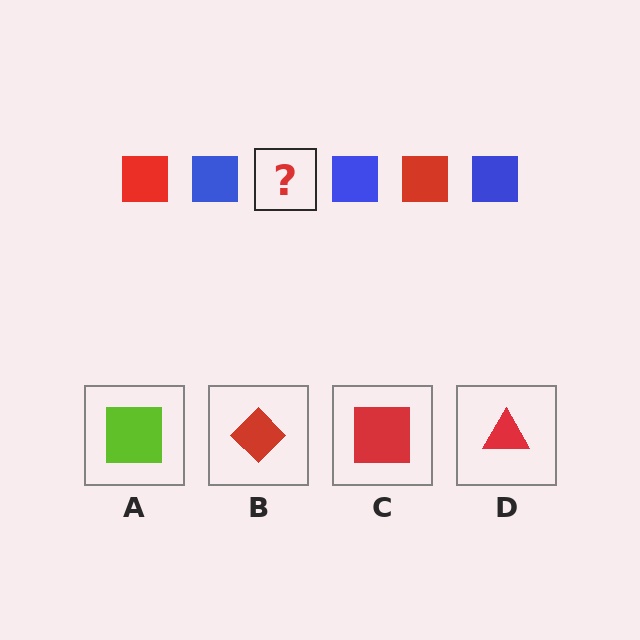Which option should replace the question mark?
Option C.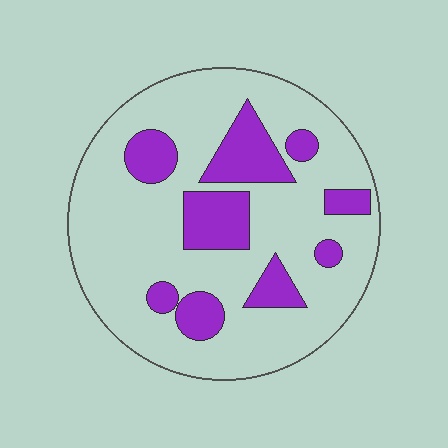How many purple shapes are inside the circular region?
9.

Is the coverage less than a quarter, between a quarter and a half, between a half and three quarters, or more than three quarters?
Less than a quarter.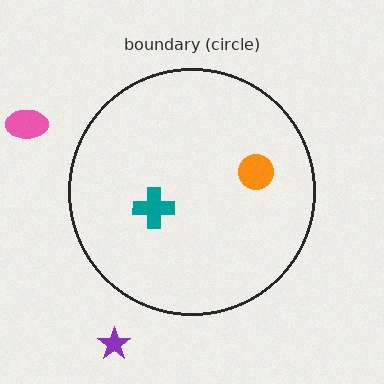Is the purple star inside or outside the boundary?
Outside.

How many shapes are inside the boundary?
2 inside, 2 outside.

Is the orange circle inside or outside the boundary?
Inside.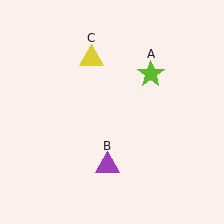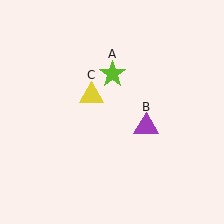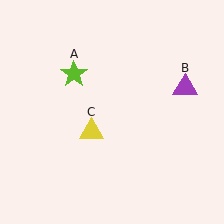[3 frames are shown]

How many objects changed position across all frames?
3 objects changed position: lime star (object A), purple triangle (object B), yellow triangle (object C).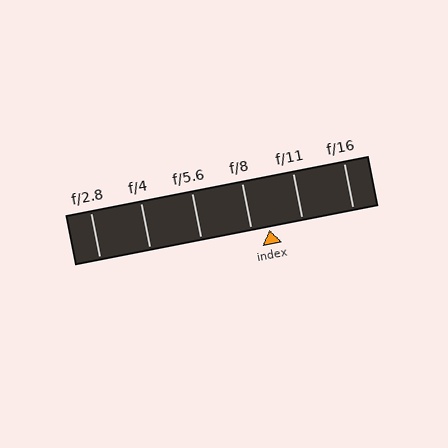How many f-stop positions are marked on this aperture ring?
There are 6 f-stop positions marked.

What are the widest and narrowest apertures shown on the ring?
The widest aperture shown is f/2.8 and the narrowest is f/16.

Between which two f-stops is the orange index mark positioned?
The index mark is between f/8 and f/11.